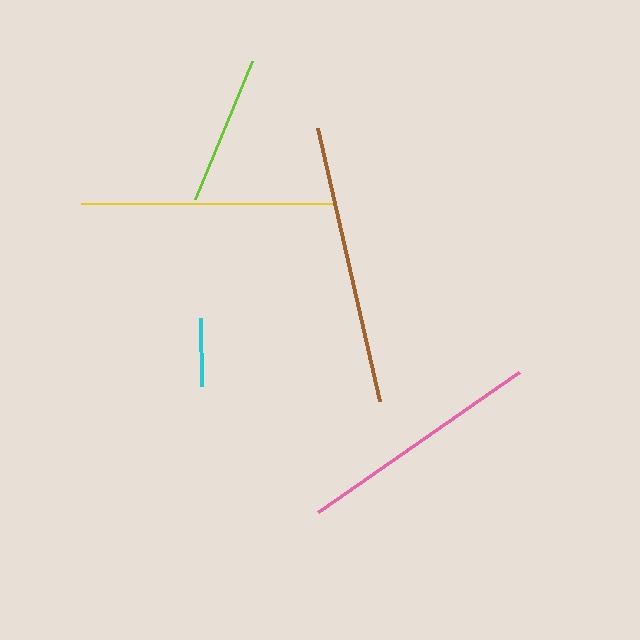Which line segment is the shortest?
The cyan line is the shortest at approximately 67 pixels.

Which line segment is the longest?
The brown line is the longest at approximately 280 pixels.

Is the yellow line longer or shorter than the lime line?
The yellow line is longer than the lime line.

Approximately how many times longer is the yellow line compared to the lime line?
The yellow line is approximately 1.7 times the length of the lime line.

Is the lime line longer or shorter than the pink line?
The pink line is longer than the lime line.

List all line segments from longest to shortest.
From longest to shortest: brown, yellow, pink, lime, cyan.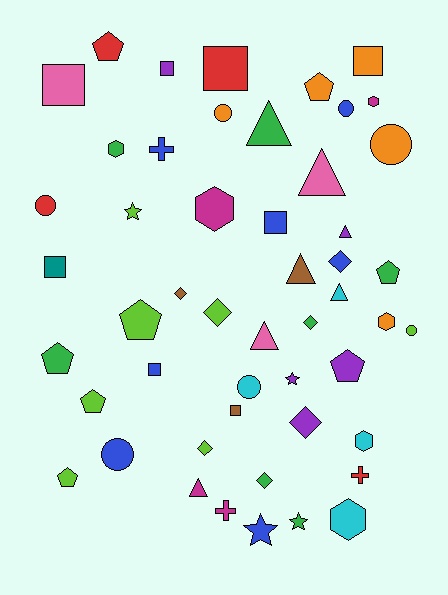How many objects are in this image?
There are 50 objects.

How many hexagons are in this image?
There are 6 hexagons.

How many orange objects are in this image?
There are 5 orange objects.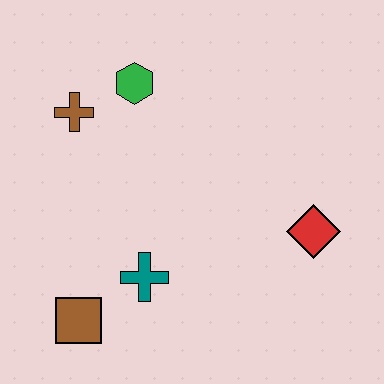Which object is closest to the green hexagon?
The brown cross is closest to the green hexagon.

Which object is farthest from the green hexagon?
The brown square is farthest from the green hexagon.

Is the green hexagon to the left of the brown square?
No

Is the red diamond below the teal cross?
No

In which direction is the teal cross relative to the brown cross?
The teal cross is below the brown cross.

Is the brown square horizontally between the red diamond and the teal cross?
No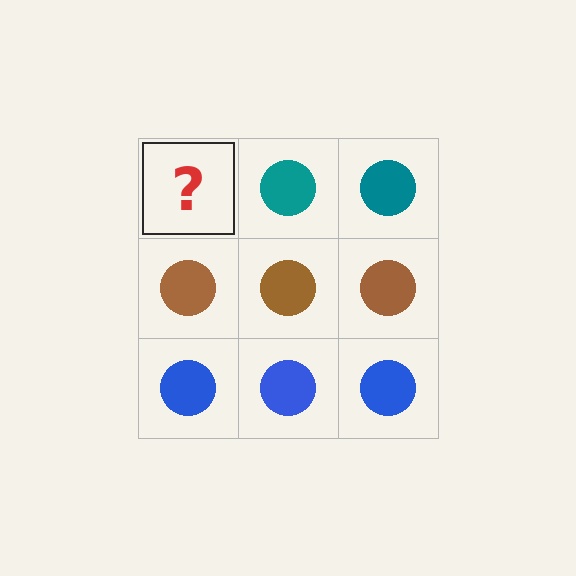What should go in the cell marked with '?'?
The missing cell should contain a teal circle.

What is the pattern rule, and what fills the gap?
The rule is that each row has a consistent color. The gap should be filled with a teal circle.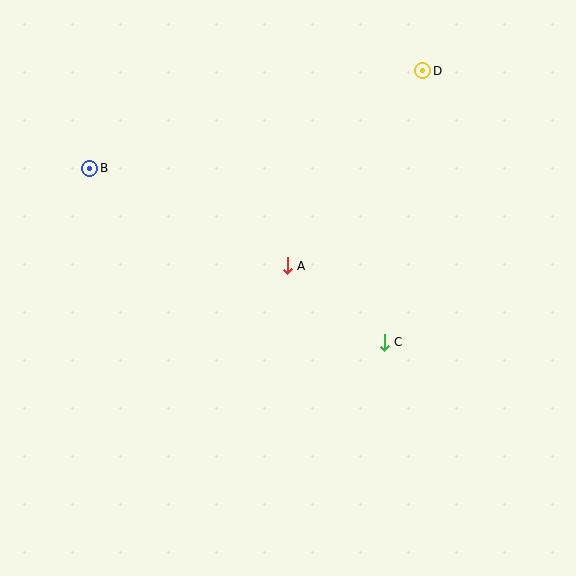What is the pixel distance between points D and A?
The distance between D and A is 237 pixels.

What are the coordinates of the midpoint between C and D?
The midpoint between C and D is at (403, 207).